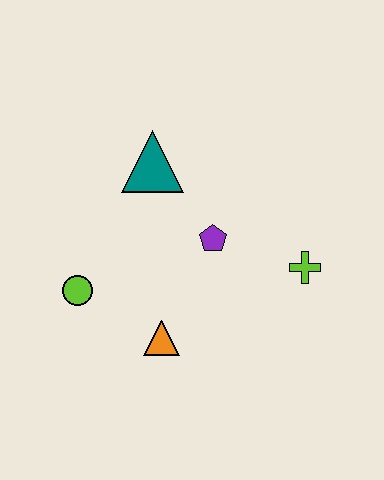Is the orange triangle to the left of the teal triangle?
No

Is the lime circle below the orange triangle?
No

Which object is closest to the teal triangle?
The purple pentagon is closest to the teal triangle.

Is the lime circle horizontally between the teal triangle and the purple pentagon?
No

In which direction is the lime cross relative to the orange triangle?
The lime cross is to the right of the orange triangle.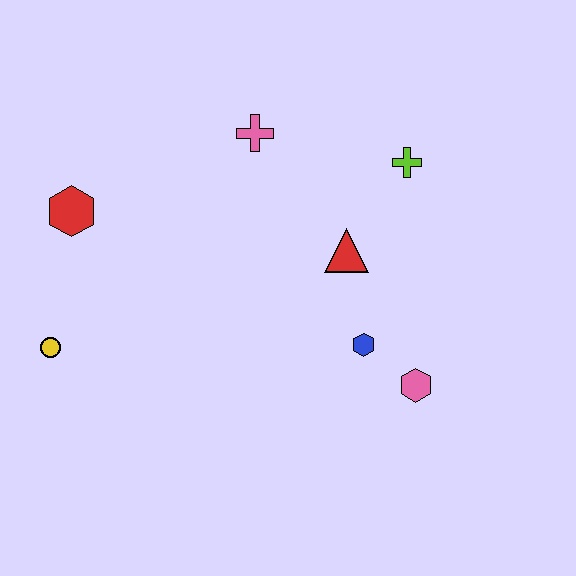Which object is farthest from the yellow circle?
The lime cross is farthest from the yellow circle.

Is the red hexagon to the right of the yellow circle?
Yes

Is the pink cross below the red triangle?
No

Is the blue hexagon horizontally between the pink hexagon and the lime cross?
No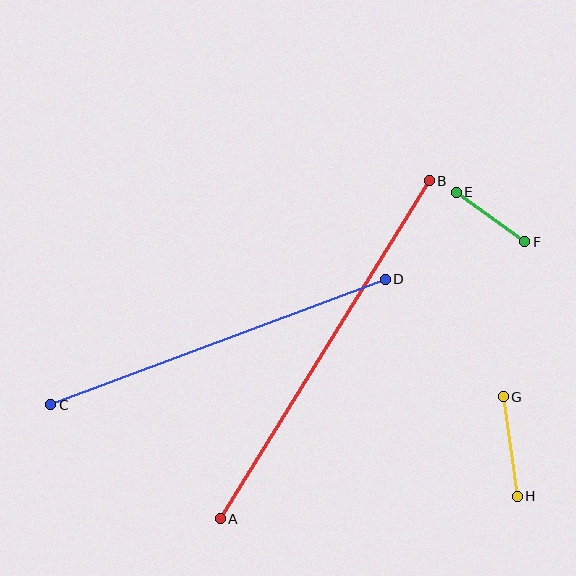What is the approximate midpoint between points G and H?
The midpoint is at approximately (510, 447) pixels.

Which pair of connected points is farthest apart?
Points A and B are farthest apart.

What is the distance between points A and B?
The distance is approximately 397 pixels.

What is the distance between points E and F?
The distance is approximately 85 pixels.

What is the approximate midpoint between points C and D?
The midpoint is at approximately (218, 342) pixels.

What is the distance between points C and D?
The distance is approximately 357 pixels.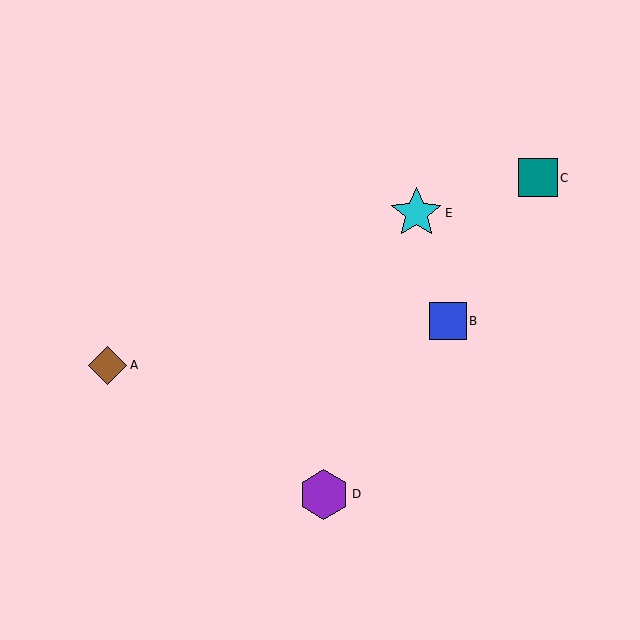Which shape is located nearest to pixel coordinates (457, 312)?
The blue square (labeled B) at (448, 321) is nearest to that location.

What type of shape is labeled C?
Shape C is a teal square.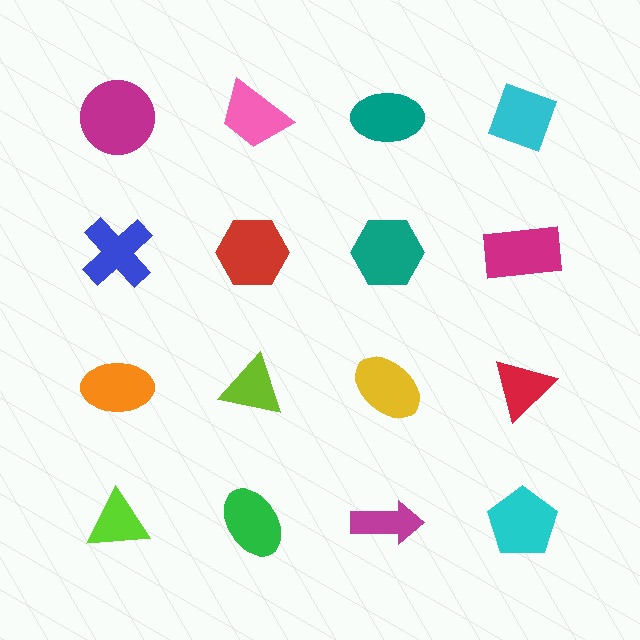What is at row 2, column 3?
A teal hexagon.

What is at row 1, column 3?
A teal ellipse.